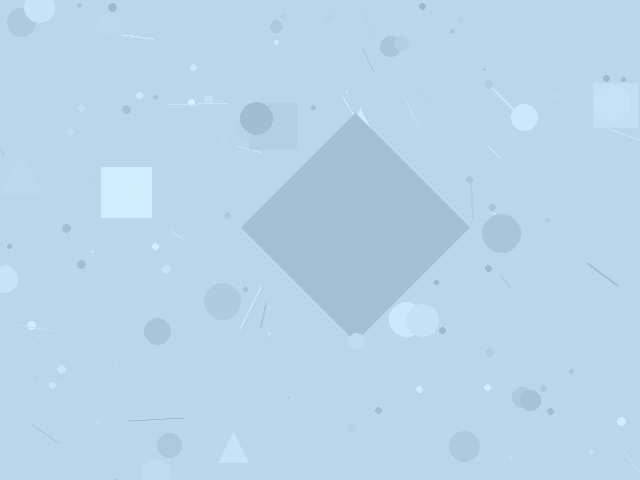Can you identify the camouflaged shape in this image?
The camouflaged shape is a diamond.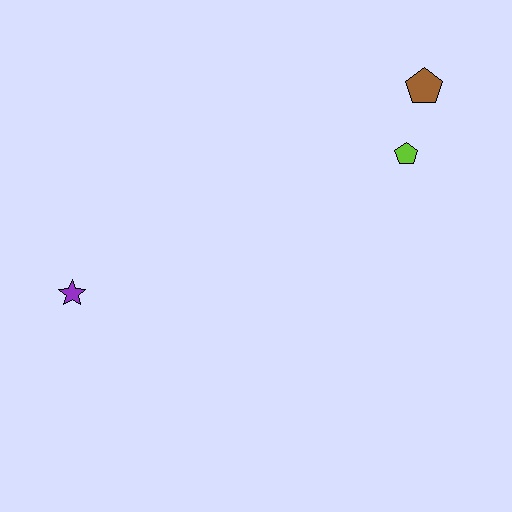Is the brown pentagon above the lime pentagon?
Yes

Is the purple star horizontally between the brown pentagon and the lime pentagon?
No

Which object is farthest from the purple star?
The brown pentagon is farthest from the purple star.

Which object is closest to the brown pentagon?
The lime pentagon is closest to the brown pentagon.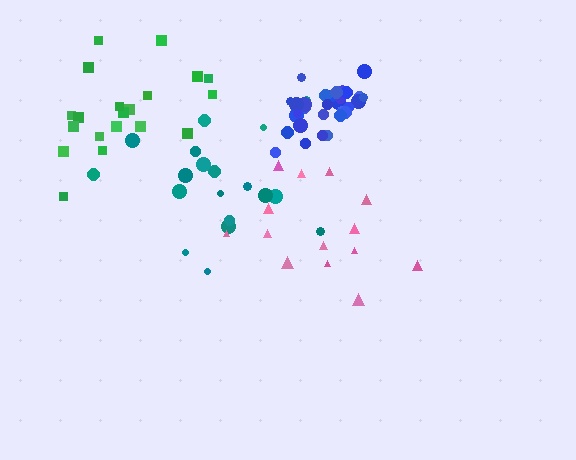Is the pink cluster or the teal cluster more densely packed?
Teal.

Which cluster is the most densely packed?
Blue.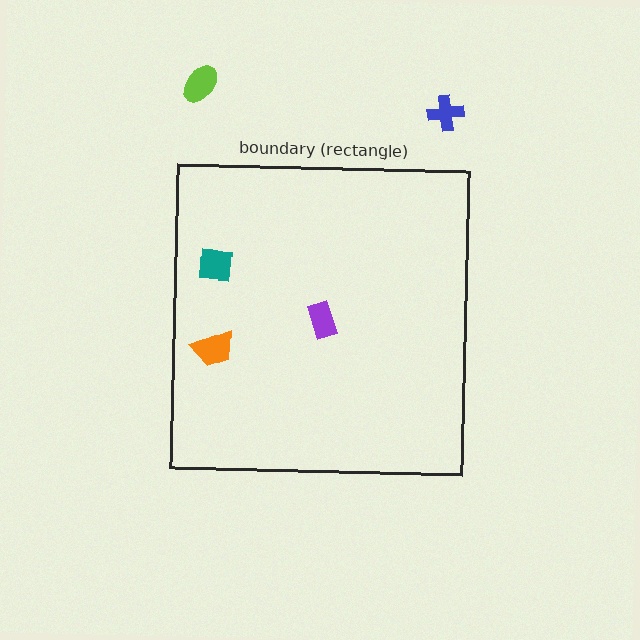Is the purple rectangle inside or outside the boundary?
Inside.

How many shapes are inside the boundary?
3 inside, 2 outside.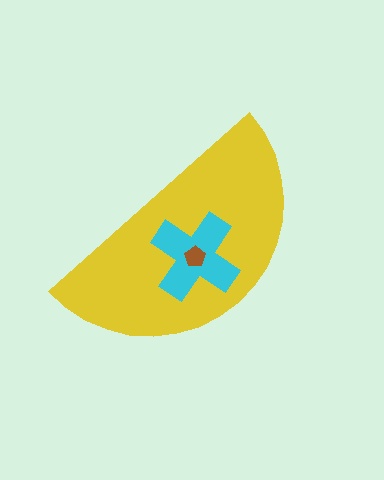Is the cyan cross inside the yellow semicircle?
Yes.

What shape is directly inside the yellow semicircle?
The cyan cross.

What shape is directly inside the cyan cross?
The brown pentagon.